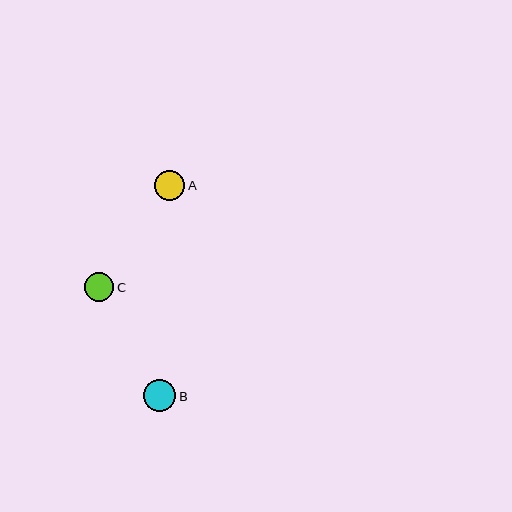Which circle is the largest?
Circle B is the largest with a size of approximately 32 pixels.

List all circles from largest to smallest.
From largest to smallest: B, A, C.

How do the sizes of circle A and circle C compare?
Circle A and circle C are approximately the same size.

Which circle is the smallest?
Circle C is the smallest with a size of approximately 29 pixels.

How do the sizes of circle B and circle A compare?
Circle B and circle A are approximately the same size.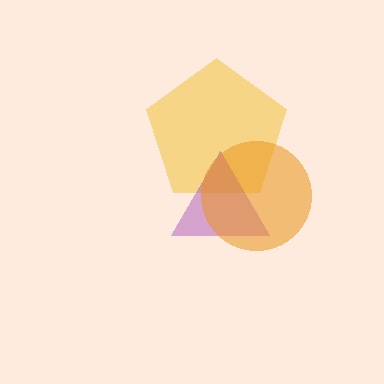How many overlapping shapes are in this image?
There are 3 overlapping shapes in the image.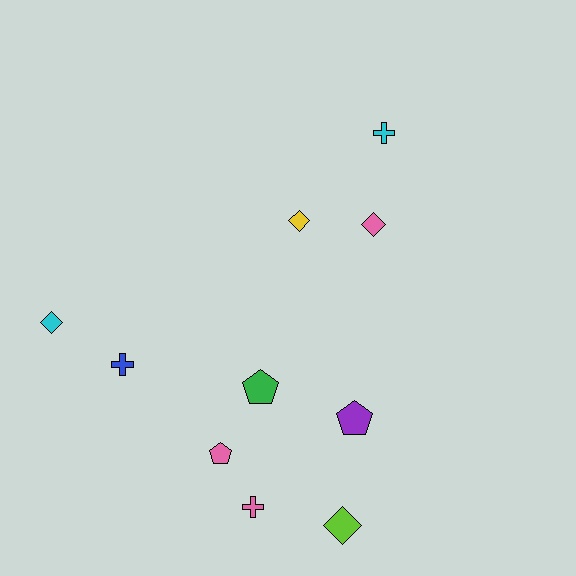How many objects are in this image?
There are 10 objects.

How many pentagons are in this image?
There are 3 pentagons.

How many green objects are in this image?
There is 1 green object.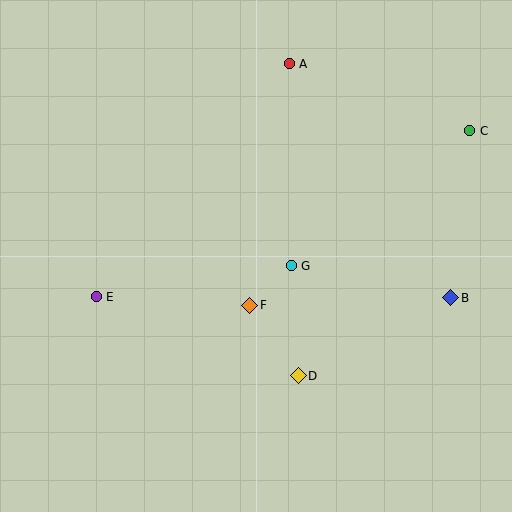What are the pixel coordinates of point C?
Point C is at (470, 131).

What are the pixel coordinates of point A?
Point A is at (289, 64).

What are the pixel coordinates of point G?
Point G is at (291, 266).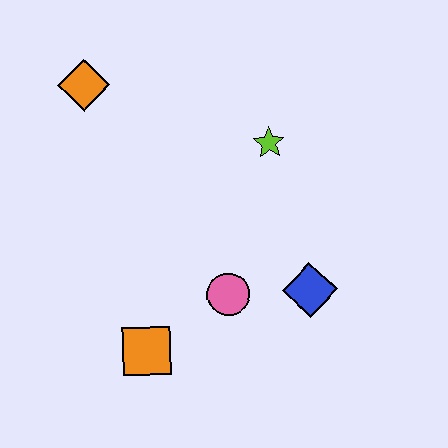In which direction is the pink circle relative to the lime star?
The pink circle is below the lime star.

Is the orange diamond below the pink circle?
No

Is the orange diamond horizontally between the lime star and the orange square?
No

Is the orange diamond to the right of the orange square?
No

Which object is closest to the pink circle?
The blue diamond is closest to the pink circle.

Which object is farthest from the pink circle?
The orange diamond is farthest from the pink circle.